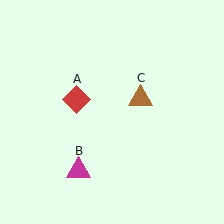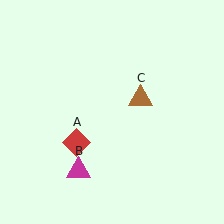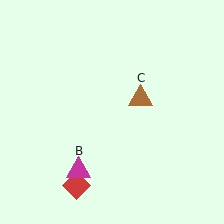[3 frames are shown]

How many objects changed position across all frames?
1 object changed position: red diamond (object A).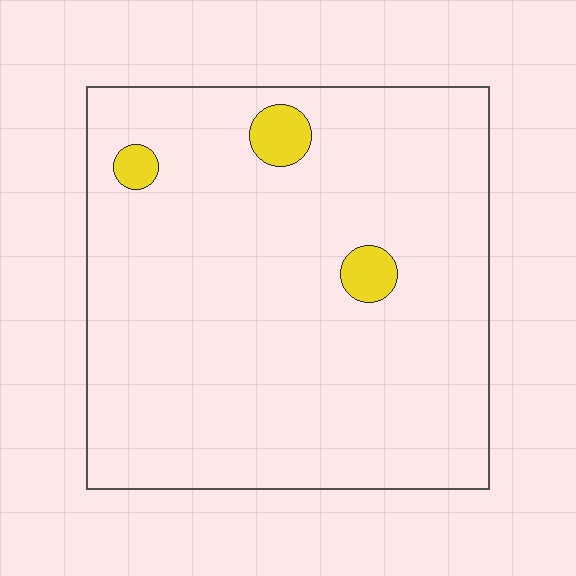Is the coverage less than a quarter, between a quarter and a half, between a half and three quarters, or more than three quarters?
Less than a quarter.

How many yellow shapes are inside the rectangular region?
3.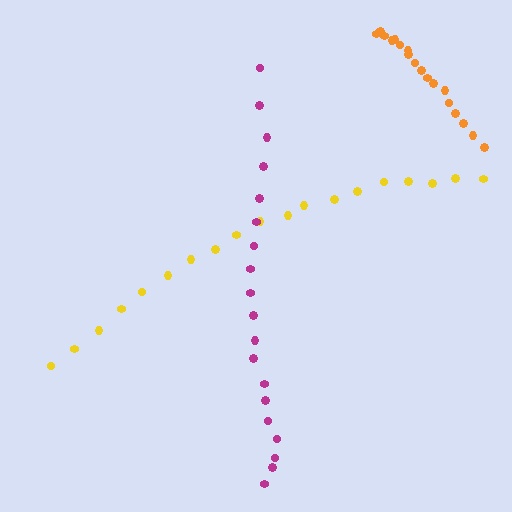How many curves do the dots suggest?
There are 3 distinct paths.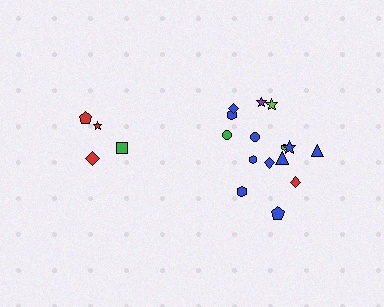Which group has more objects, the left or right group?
The right group.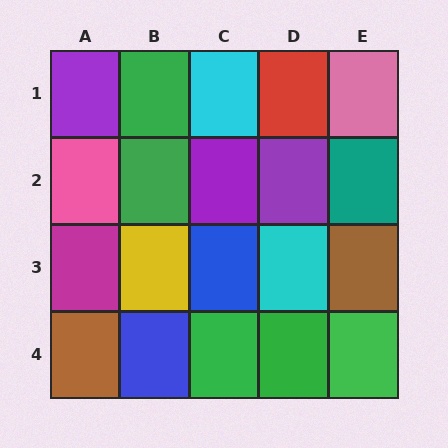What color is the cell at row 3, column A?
Magenta.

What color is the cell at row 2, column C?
Purple.